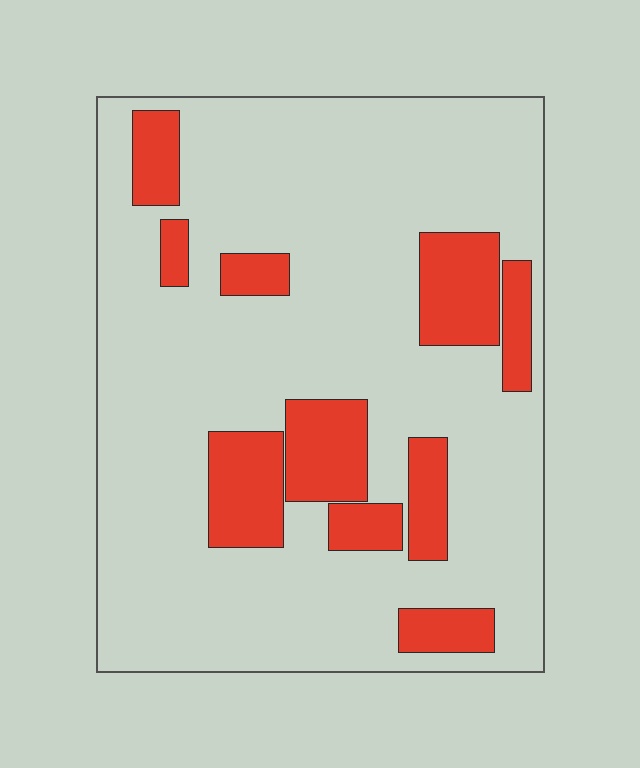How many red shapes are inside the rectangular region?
10.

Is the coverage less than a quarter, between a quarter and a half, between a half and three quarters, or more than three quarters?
Less than a quarter.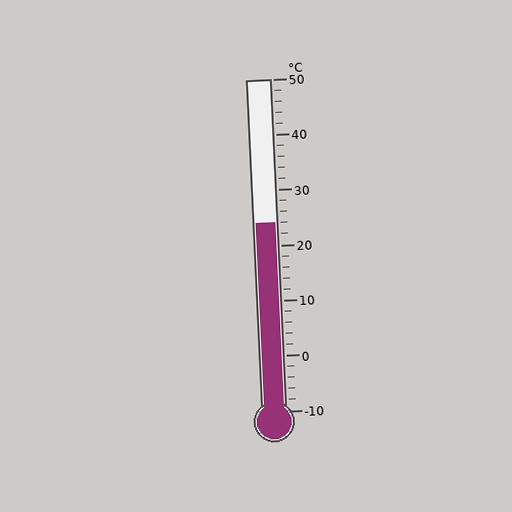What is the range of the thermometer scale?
The thermometer scale ranges from -10°C to 50°C.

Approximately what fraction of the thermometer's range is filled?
The thermometer is filled to approximately 55% of its range.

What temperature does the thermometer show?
The thermometer shows approximately 24°C.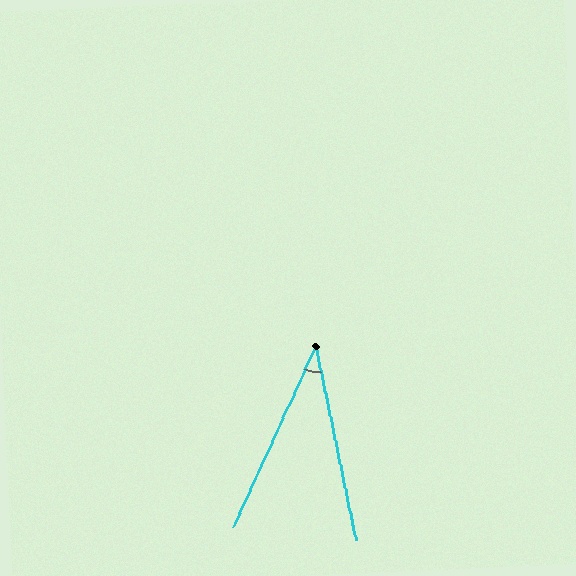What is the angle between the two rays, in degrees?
Approximately 36 degrees.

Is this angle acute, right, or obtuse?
It is acute.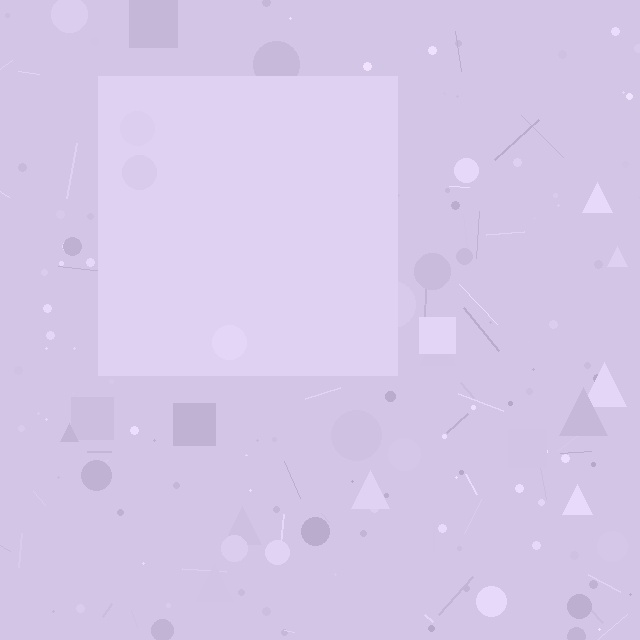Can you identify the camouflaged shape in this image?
The camouflaged shape is a square.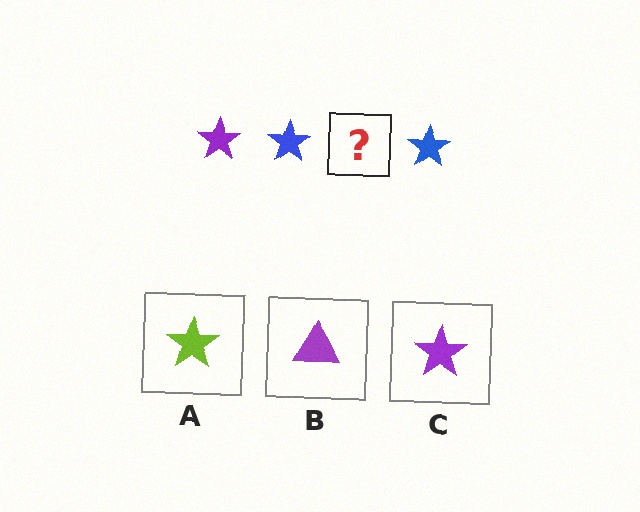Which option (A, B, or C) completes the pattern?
C.